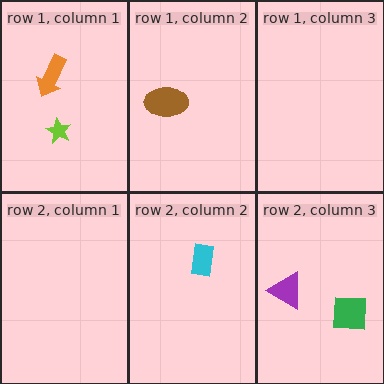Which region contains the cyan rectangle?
The row 2, column 2 region.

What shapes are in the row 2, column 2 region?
The cyan rectangle.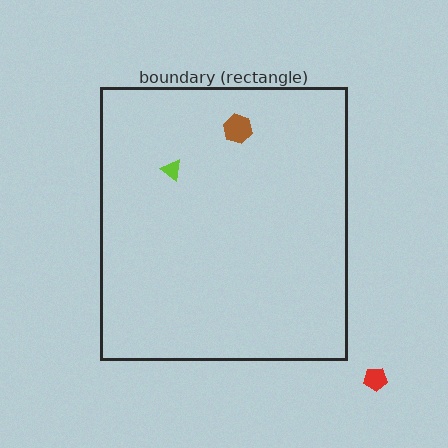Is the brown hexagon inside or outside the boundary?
Inside.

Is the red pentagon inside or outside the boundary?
Outside.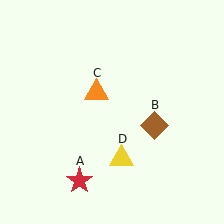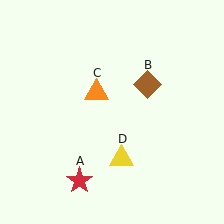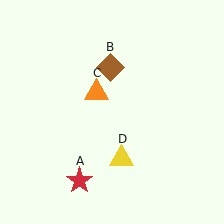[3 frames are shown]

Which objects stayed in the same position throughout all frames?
Red star (object A) and orange triangle (object C) and yellow triangle (object D) remained stationary.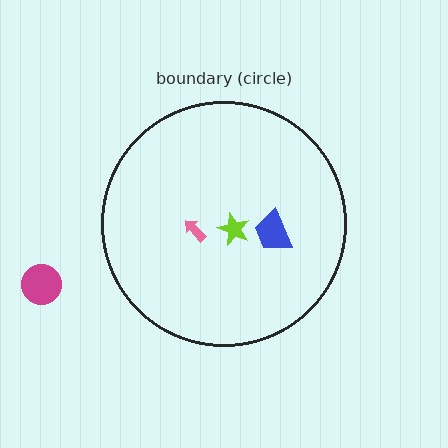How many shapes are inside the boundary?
3 inside, 1 outside.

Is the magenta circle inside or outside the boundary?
Outside.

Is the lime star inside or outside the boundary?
Inside.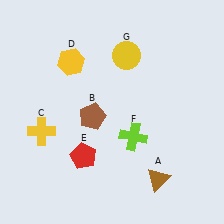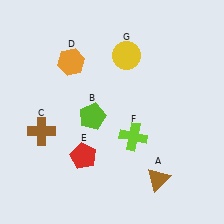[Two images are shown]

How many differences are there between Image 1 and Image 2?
There are 3 differences between the two images.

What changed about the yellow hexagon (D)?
In Image 1, D is yellow. In Image 2, it changed to orange.